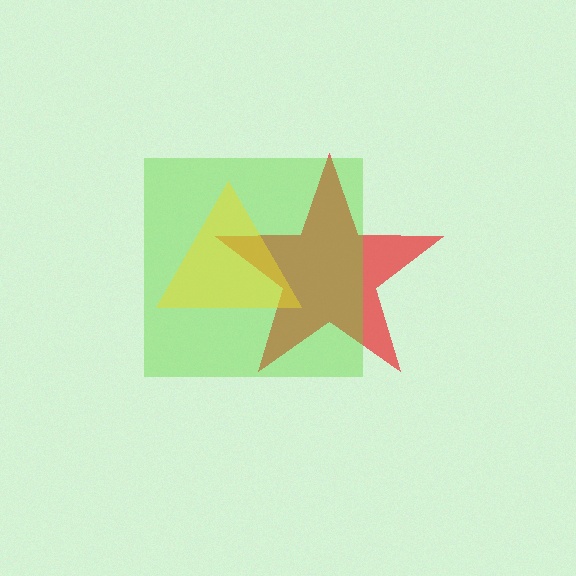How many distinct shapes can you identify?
There are 3 distinct shapes: a red star, a lime square, a yellow triangle.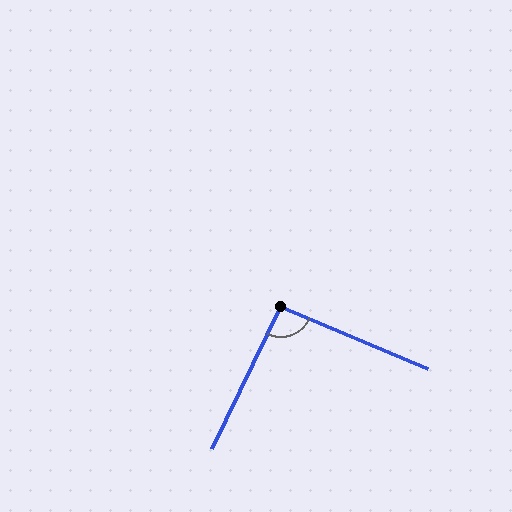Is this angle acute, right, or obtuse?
It is approximately a right angle.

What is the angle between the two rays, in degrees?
Approximately 93 degrees.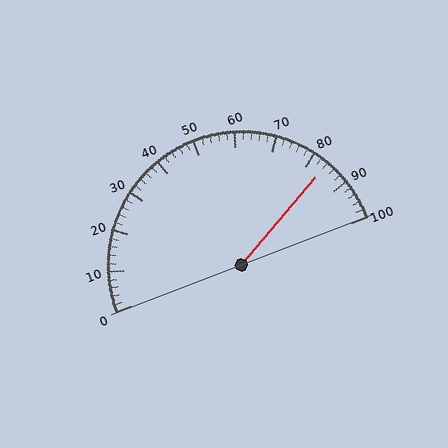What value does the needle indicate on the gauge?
The needle indicates approximately 84.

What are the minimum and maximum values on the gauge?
The gauge ranges from 0 to 100.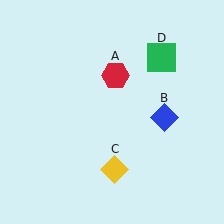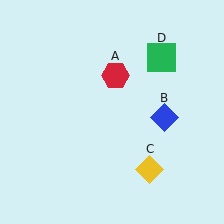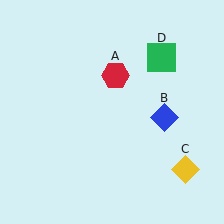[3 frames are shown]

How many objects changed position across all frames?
1 object changed position: yellow diamond (object C).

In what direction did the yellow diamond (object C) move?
The yellow diamond (object C) moved right.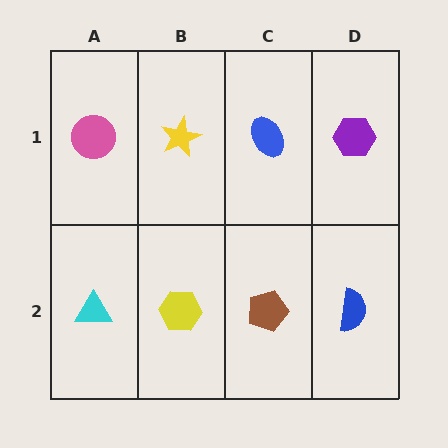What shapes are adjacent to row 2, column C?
A blue ellipse (row 1, column C), a yellow hexagon (row 2, column B), a blue semicircle (row 2, column D).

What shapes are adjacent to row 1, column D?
A blue semicircle (row 2, column D), a blue ellipse (row 1, column C).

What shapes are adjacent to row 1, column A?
A cyan triangle (row 2, column A), a yellow star (row 1, column B).